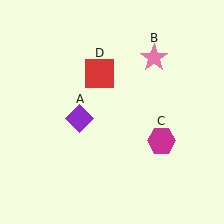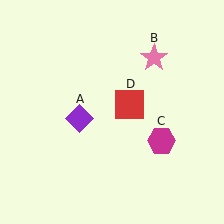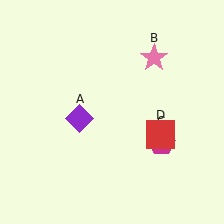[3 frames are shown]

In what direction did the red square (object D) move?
The red square (object D) moved down and to the right.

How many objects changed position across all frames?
1 object changed position: red square (object D).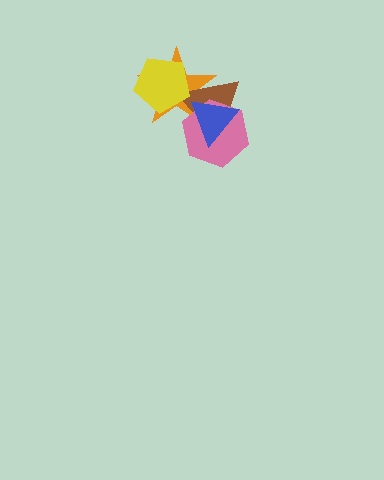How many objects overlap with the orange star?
4 objects overlap with the orange star.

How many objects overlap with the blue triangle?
3 objects overlap with the blue triangle.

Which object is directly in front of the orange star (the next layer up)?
The brown triangle is directly in front of the orange star.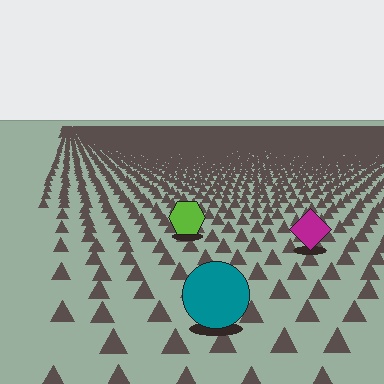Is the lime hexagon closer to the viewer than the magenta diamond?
No. The magenta diamond is closer — you can tell from the texture gradient: the ground texture is coarser near it.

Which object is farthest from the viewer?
The lime hexagon is farthest from the viewer. It appears smaller and the ground texture around it is denser.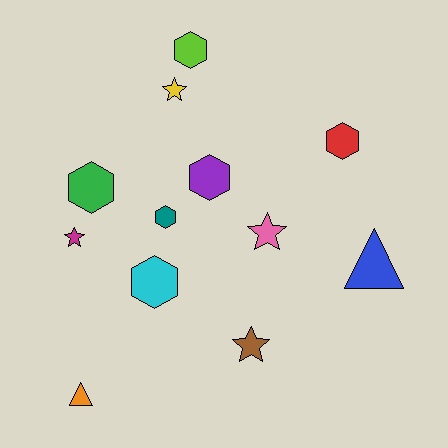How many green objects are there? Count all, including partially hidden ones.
There is 1 green object.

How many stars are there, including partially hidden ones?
There are 4 stars.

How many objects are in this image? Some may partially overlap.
There are 12 objects.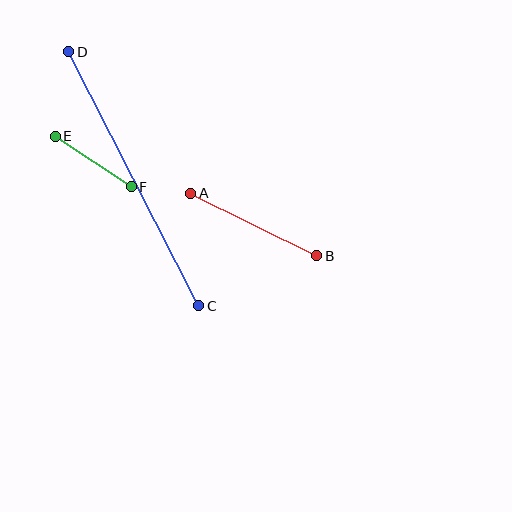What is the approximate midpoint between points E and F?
The midpoint is at approximately (93, 161) pixels.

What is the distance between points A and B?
The distance is approximately 141 pixels.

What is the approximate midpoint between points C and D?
The midpoint is at approximately (134, 179) pixels.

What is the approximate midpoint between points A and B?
The midpoint is at approximately (254, 224) pixels.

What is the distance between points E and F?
The distance is approximately 91 pixels.